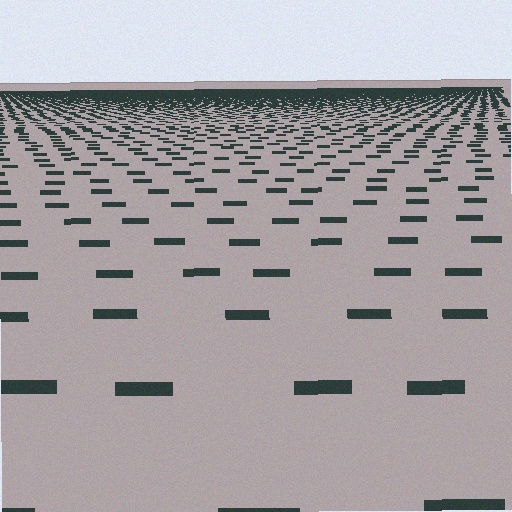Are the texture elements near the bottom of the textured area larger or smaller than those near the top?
Larger. Near the bottom, elements are closer to the viewer and appear at a bigger on-screen size.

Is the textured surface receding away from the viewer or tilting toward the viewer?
The surface is receding away from the viewer. Texture elements get smaller and denser toward the top.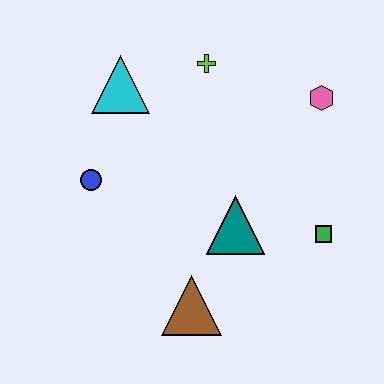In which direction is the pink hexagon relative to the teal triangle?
The pink hexagon is above the teal triangle.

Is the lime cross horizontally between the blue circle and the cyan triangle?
No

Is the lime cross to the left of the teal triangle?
Yes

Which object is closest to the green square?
The teal triangle is closest to the green square.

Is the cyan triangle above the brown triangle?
Yes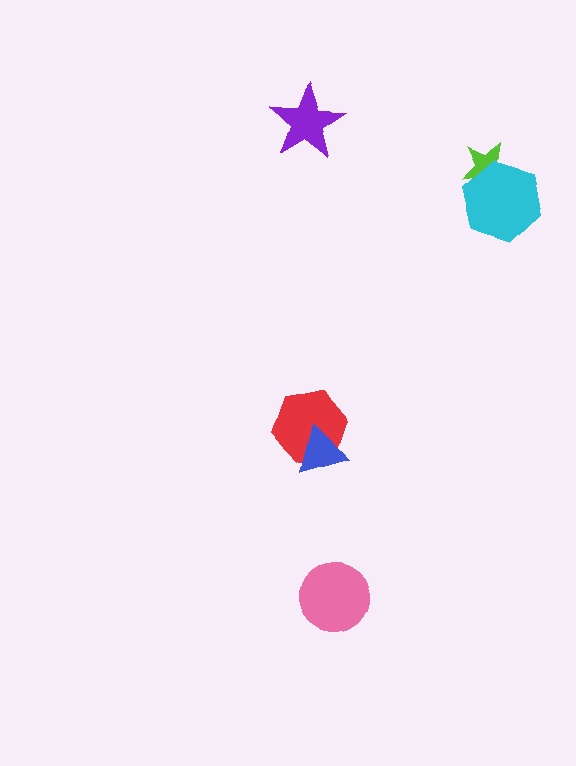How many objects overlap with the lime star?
1 object overlaps with the lime star.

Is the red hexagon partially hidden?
Yes, it is partially covered by another shape.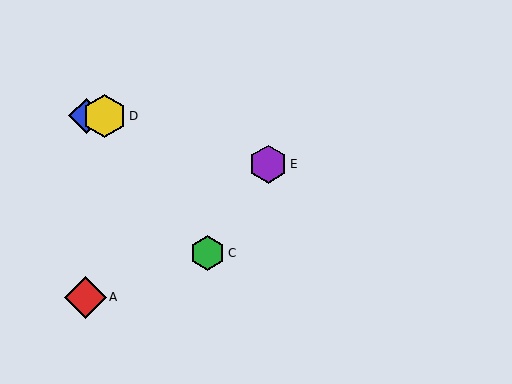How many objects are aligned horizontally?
2 objects (B, D) are aligned horizontally.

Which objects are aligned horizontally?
Objects B, D are aligned horizontally.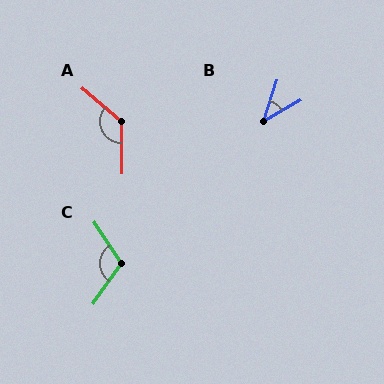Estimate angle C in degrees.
Approximately 111 degrees.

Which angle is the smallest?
B, at approximately 42 degrees.